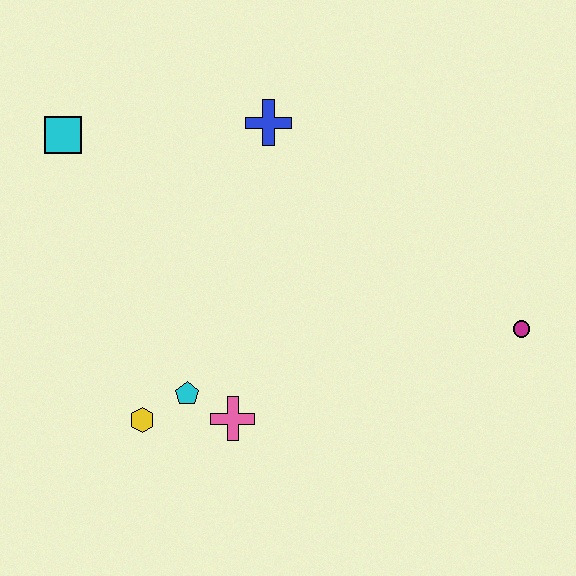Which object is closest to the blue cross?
The cyan square is closest to the blue cross.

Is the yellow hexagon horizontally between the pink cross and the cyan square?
Yes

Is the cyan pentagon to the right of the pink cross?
No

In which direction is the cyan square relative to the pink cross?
The cyan square is above the pink cross.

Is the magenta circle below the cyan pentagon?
No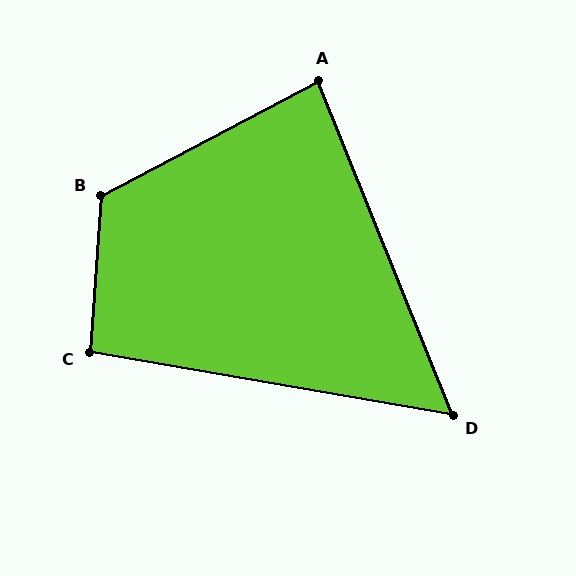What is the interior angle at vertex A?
Approximately 84 degrees (acute).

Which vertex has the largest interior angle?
B, at approximately 122 degrees.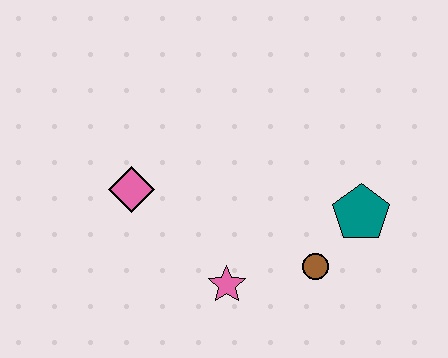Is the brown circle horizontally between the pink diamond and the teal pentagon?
Yes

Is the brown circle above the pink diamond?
No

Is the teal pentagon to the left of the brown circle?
No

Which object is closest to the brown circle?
The teal pentagon is closest to the brown circle.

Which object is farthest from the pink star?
The teal pentagon is farthest from the pink star.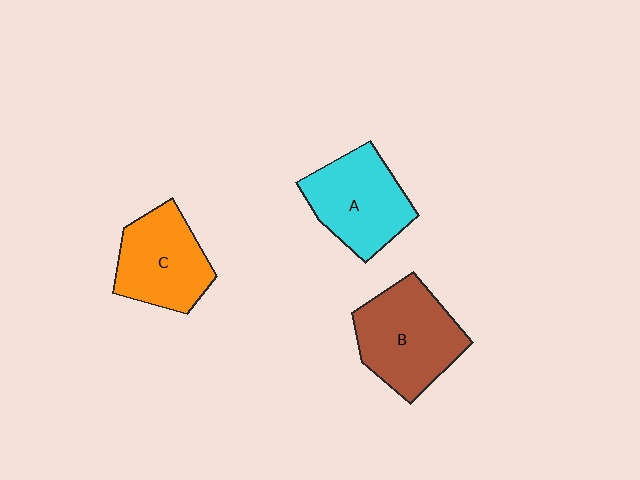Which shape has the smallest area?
Shape C (orange).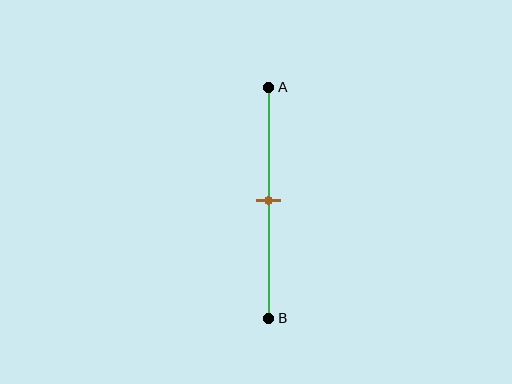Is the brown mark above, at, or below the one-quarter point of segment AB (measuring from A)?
The brown mark is below the one-quarter point of segment AB.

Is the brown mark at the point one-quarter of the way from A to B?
No, the mark is at about 50% from A, not at the 25% one-quarter point.